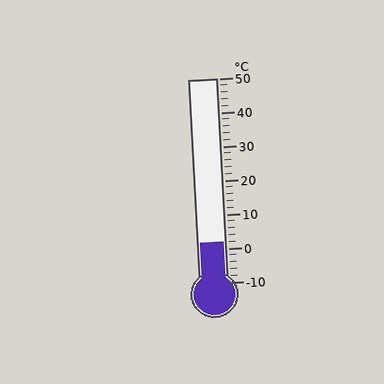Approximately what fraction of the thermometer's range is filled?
The thermometer is filled to approximately 20% of its range.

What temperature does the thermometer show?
The thermometer shows approximately 2°C.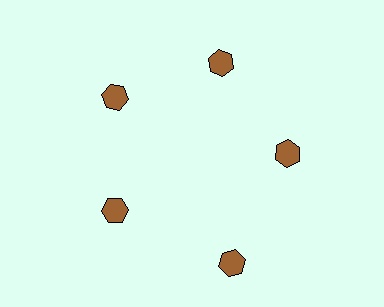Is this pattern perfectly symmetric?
No. The 5 brown hexagons are arranged in a ring, but one element near the 5 o'clock position is pushed outward from the center, breaking the 5-fold rotational symmetry.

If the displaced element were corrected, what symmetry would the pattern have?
It would have 5-fold rotational symmetry — the pattern would map onto itself every 72 degrees.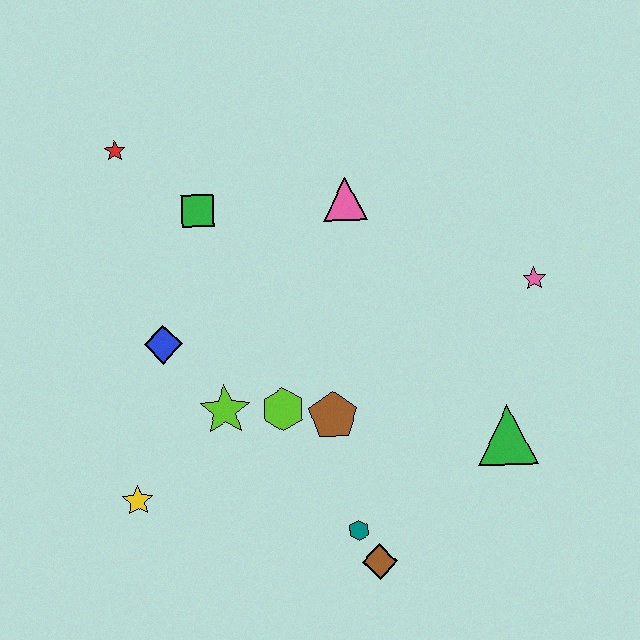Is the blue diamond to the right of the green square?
No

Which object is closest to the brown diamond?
The teal hexagon is closest to the brown diamond.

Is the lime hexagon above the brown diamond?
Yes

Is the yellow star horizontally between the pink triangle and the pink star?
No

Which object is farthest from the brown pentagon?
The red star is farthest from the brown pentagon.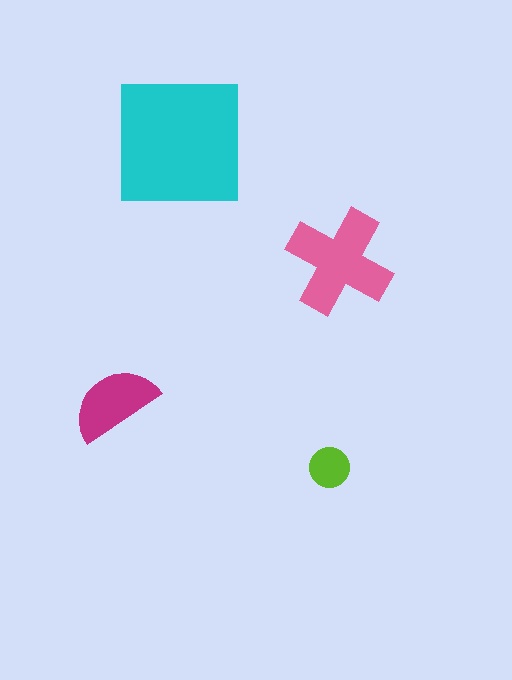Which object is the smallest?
The lime circle.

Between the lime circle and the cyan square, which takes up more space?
The cyan square.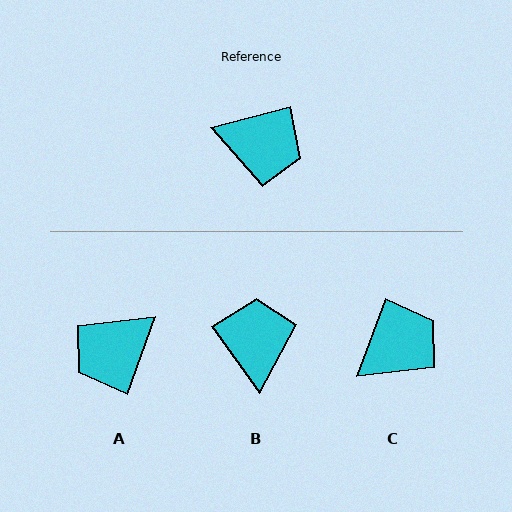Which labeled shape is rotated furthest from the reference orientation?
A, about 125 degrees away.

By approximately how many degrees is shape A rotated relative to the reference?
Approximately 125 degrees clockwise.